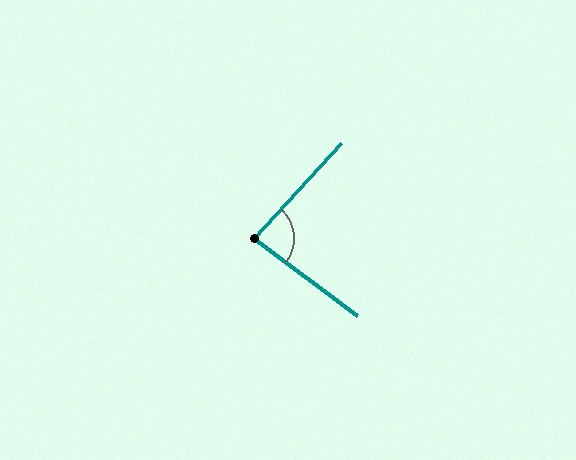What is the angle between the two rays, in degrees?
Approximately 84 degrees.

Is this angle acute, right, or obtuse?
It is acute.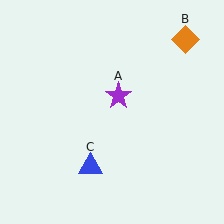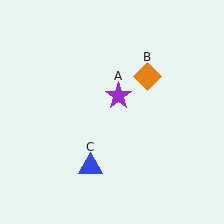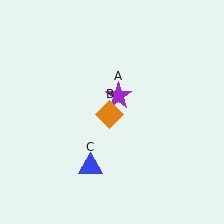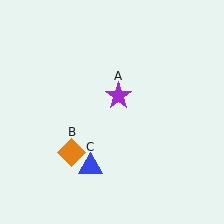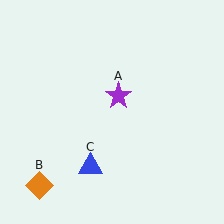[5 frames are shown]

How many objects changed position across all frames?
1 object changed position: orange diamond (object B).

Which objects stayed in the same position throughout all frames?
Purple star (object A) and blue triangle (object C) remained stationary.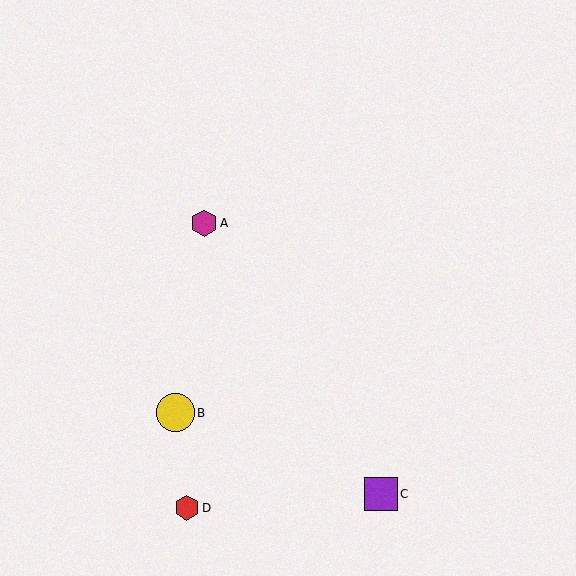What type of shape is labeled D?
Shape D is a red hexagon.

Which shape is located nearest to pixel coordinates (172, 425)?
The yellow circle (labeled B) at (176, 413) is nearest to that location.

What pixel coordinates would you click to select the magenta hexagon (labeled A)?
Click at (204, 223) to select the magenta hexagon A.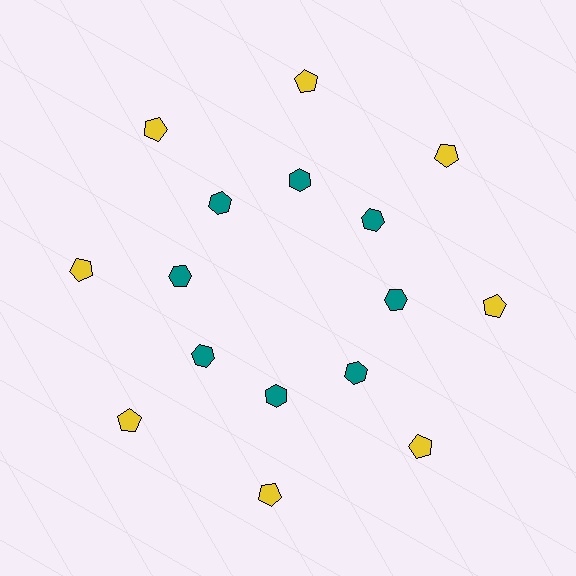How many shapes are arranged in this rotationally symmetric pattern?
There are 16 shapes, arranged in 8 groups of 2.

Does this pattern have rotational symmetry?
Yes, this pattern has 8-fold rotational symmetry. It looks the same after rotating 45 degrees around the center.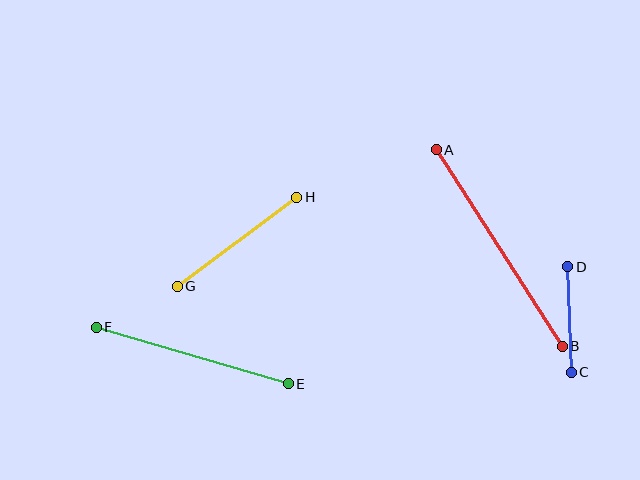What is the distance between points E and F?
The distance is approximately 200 pixels.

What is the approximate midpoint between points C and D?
The midpoint is at approximately (569, 320) pixels.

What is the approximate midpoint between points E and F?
The midpoint is at approximately (192, 356) pixels.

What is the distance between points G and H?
The distance is approximately 149 pixels.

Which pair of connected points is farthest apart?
Points A and B are farthest apart.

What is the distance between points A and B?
The distance is approximately 233 pixels.